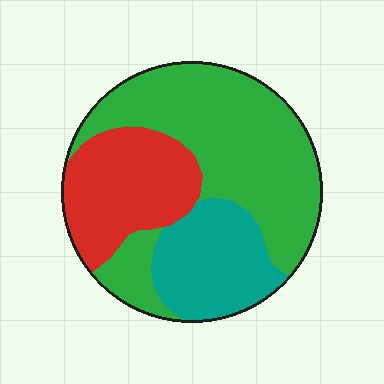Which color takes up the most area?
Green, at roughly 50%.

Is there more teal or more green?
Green.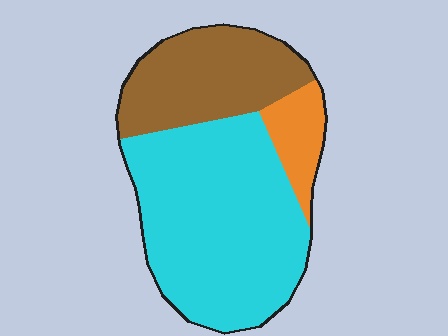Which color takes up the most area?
Cyan, at roughly 60%.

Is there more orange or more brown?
Brown.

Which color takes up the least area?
Orange, at roughly 10%.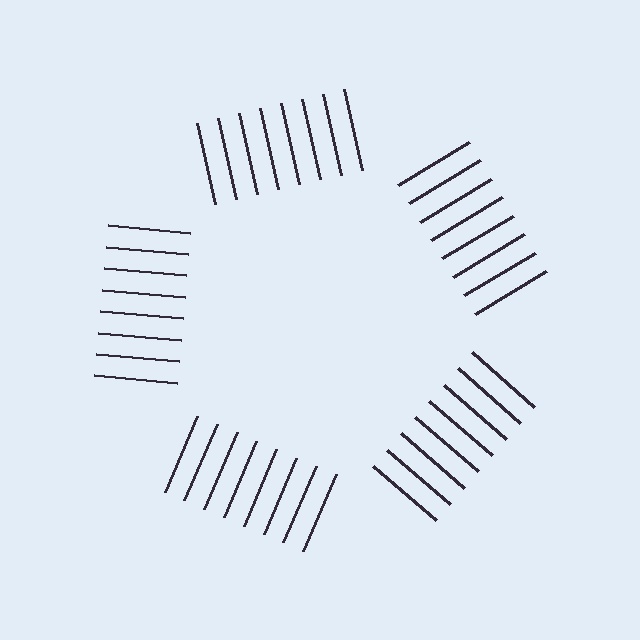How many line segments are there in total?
40 — 8 along each of the 5 edges.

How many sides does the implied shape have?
5 sides — the line-ends trace a pentagon.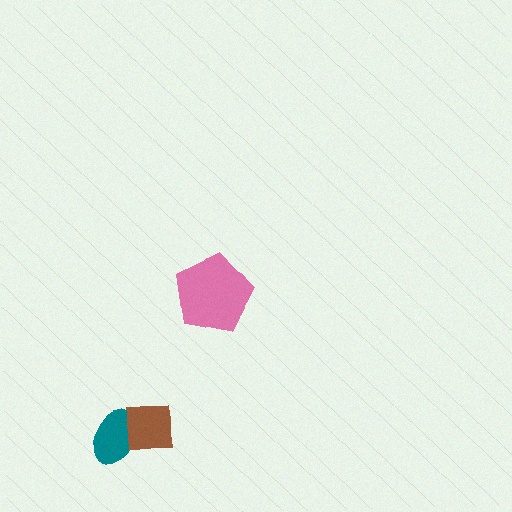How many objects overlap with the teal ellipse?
1 object overlaps with the teal ellipse.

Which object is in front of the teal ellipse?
The brown square is in front of the teal ellipse.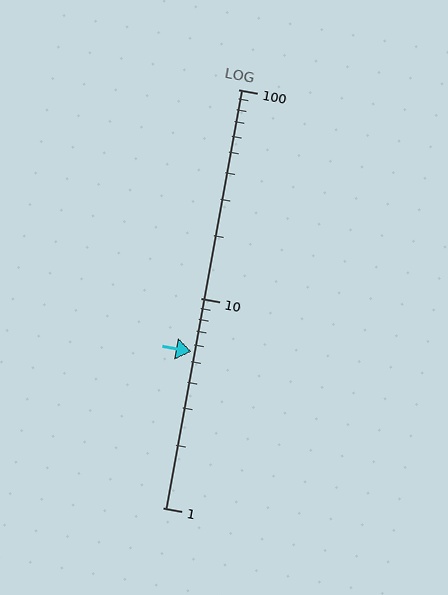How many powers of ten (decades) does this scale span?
The scale spans 2 decades, from 1 to 100.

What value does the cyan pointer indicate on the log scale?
The pointer indicates approximately 5.6.